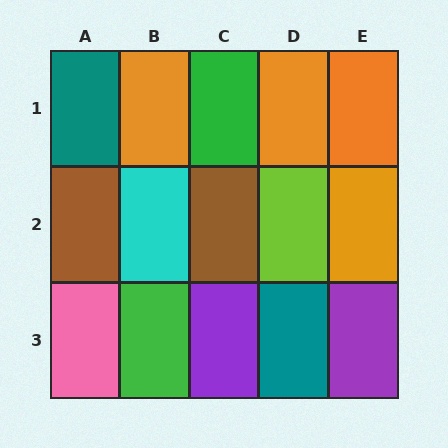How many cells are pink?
1 cell is pink.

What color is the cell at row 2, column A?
Brown.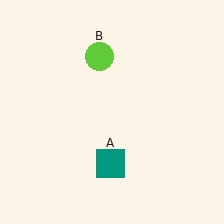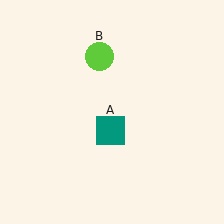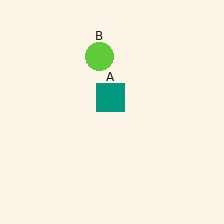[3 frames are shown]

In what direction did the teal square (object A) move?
The teal square (object A) moved up.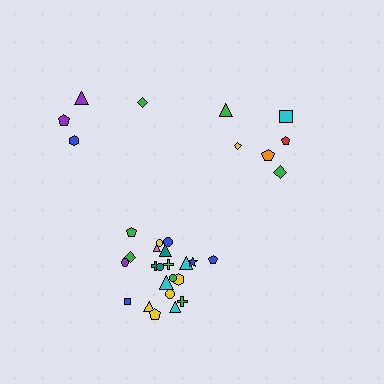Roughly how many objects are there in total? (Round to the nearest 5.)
Roughly 30 objects in total.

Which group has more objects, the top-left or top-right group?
The top-right group.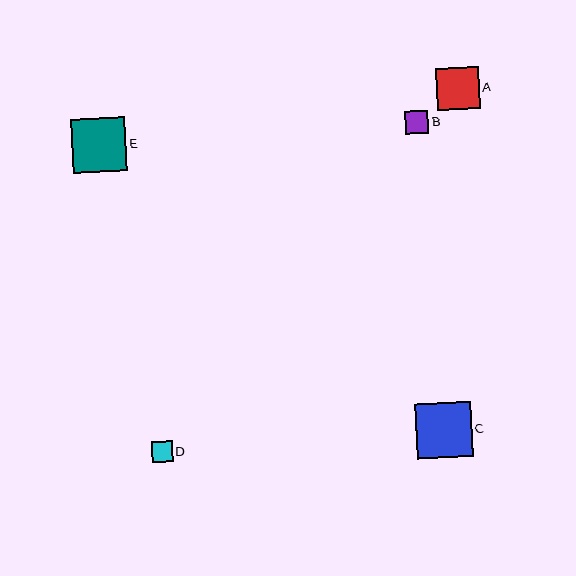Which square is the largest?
Square C is the largest with a size of approximately 55 pixels.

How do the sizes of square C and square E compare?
Square C and square E are approximately the same size.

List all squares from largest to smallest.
From largest to smallest: C, E, A, B, D.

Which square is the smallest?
Square D is the smallest with a size of approximately 21 pixels.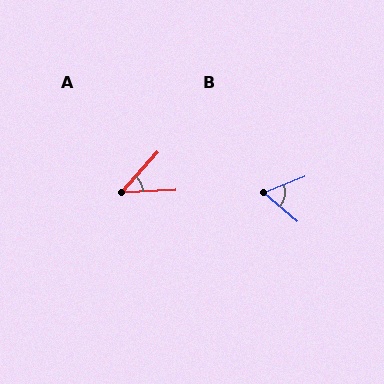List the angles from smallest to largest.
A (46°), B (62°).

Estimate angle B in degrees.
Approximately 62 degrees.